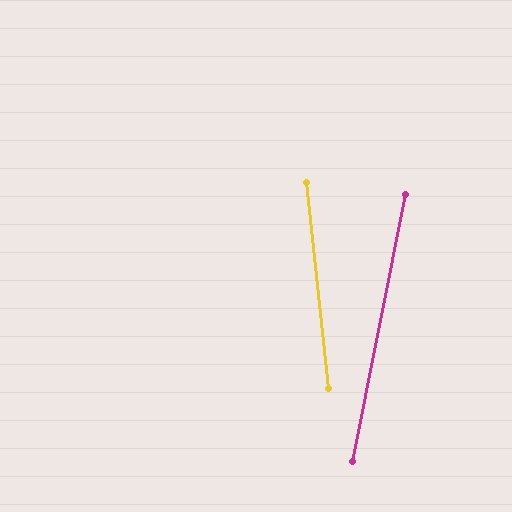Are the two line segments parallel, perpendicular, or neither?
Neither parallel nor perpendicular — they differ by about 17°.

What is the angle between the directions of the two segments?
Approximately 17 degrees.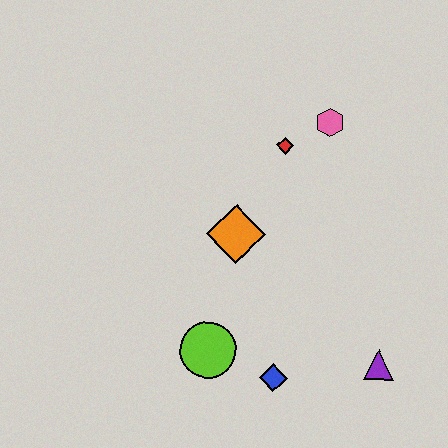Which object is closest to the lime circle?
The blue diamond is closest to the lime circle.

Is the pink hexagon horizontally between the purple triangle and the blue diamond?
Yes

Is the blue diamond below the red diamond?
Yes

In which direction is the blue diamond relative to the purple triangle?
The blue diamond is to the left of the purple triangle.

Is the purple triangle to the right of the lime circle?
Yes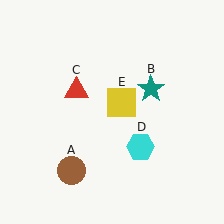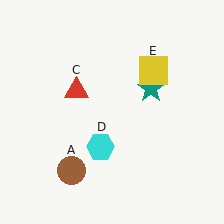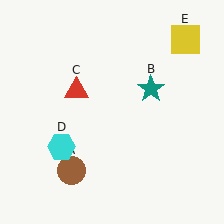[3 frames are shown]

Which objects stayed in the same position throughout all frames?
Brown circle (object A) and teal star (object B) and red triangle (object C) remained stationary.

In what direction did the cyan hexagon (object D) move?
The cyan hexagon (object D) moved left.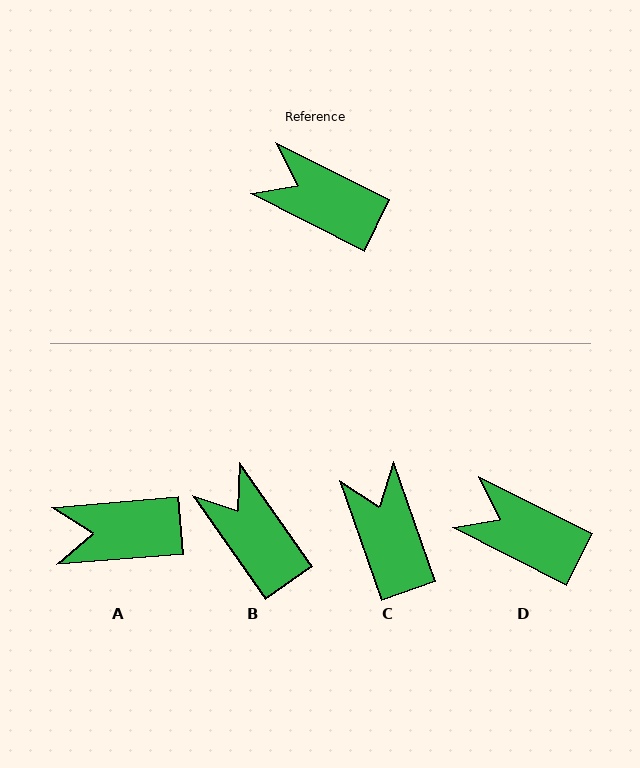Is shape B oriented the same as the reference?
No, it is off by about 28 degrees.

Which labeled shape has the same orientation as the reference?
D.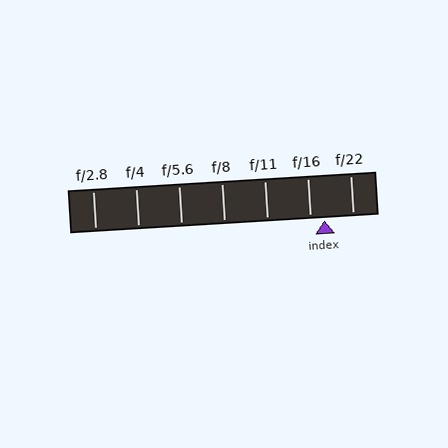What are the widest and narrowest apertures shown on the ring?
The widest aperture shown is f/2.8 and the narrowest is f/22.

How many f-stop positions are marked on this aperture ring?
There are 7 f-stop positions marked.